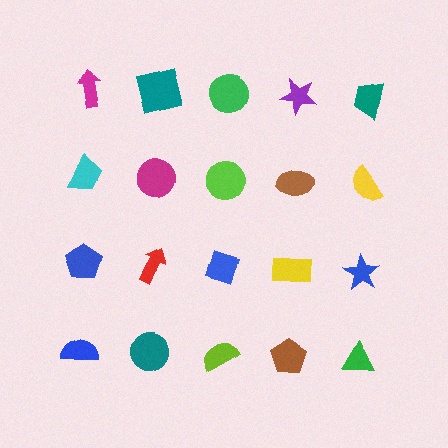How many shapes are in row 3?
5 shapes.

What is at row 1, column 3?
A green circle.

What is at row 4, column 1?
A blue semicircle.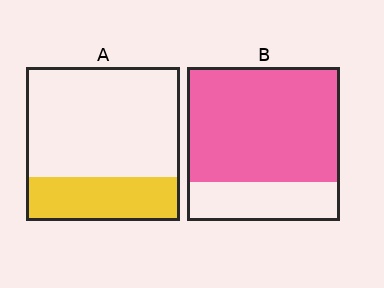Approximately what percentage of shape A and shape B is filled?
A is approximately 30% and B is approximately 75%.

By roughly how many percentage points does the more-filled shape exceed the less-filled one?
By roughly 45 percentage points (B over A).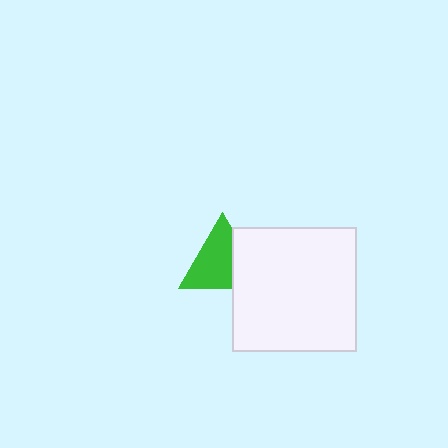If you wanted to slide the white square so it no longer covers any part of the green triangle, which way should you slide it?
Slide it right — that is the most direct way to separate the two shapes.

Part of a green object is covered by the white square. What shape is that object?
It is a triangle.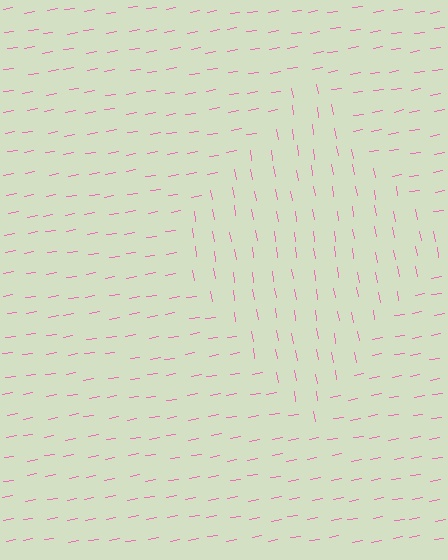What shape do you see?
I see a diamond.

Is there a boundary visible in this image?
Yes, there is a texture boundary formed by a change in line orientation.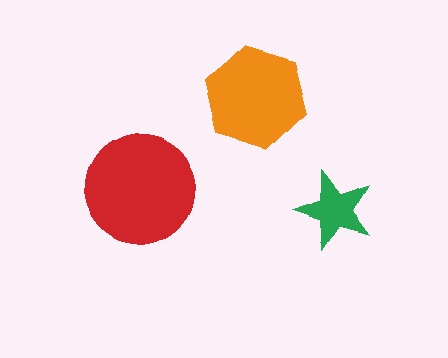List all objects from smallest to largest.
The green star, the orange hexagon, the red circle.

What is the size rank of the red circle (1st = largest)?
1st.